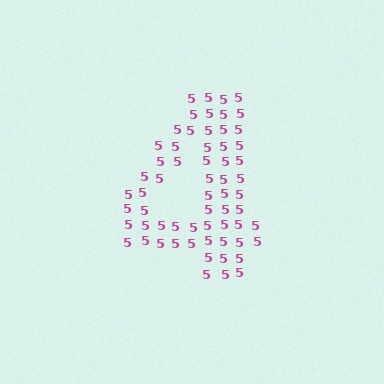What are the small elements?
The small elements are digit 5's.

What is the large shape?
The large shape is the digit 4.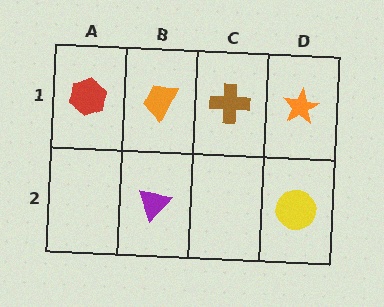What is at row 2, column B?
A purple triangle.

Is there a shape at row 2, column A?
No, that cell is empty.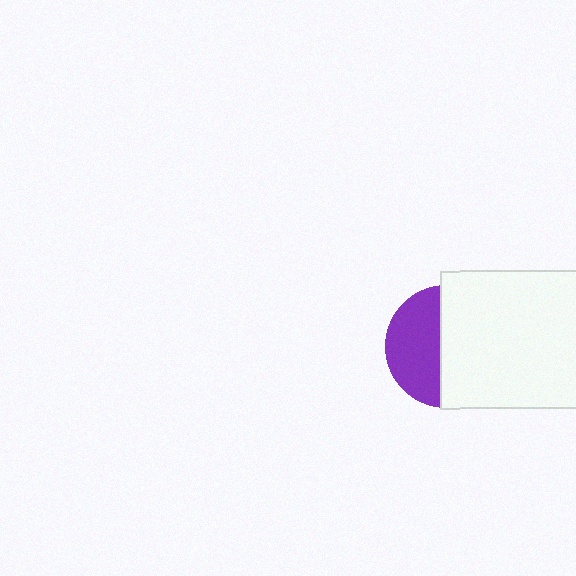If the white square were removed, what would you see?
You would see the complete purple circle.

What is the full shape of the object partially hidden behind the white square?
The partially hidden object is a purple circle.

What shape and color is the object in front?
The object in front is a white square.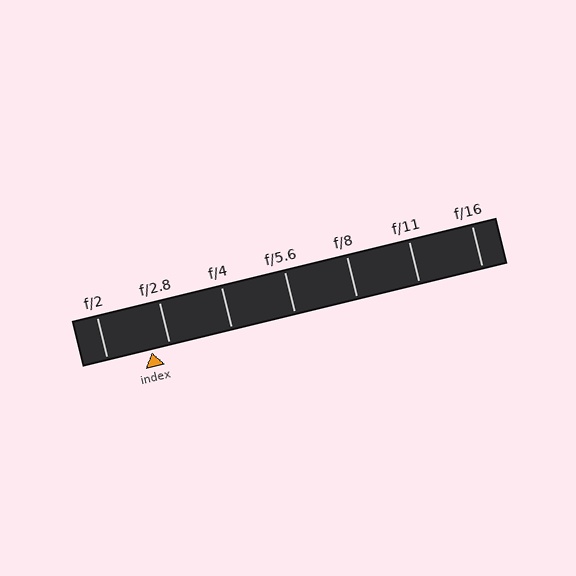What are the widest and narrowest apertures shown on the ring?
The widest aperture shown is f/2 and the narrowest is f/16.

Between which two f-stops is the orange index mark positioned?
The index mark is between f/2 and f/2.8.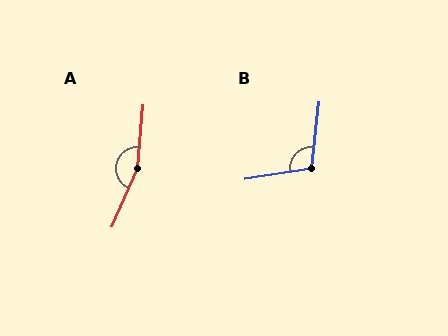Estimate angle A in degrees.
Approximately 162 degrees.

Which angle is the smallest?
B, at approximately 105 degrees.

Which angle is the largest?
A, at approximately 162 degrees.